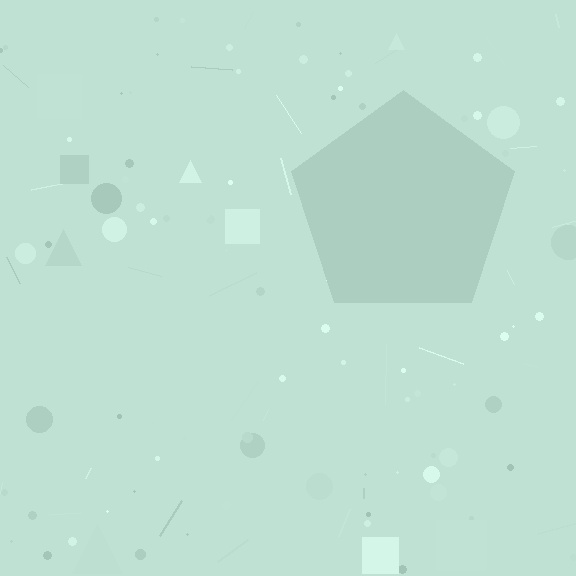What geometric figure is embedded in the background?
A pentagon is embedded in the background.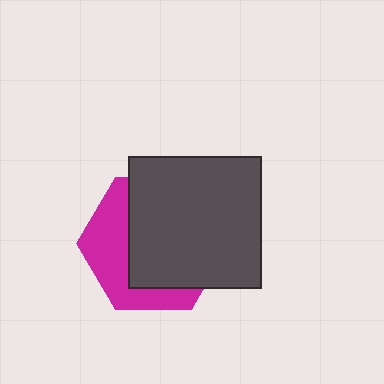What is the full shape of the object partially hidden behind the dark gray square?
The partially hidden object is a magenta hexagon.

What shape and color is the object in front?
The object in front is a dark gray square.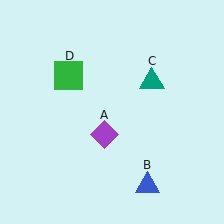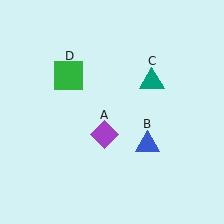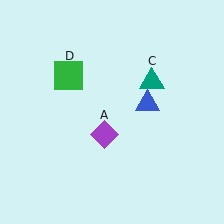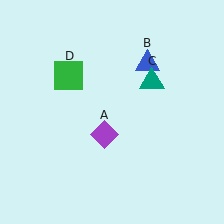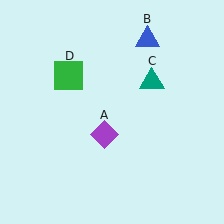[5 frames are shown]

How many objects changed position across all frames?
1 object changed position: blue triangle (object B).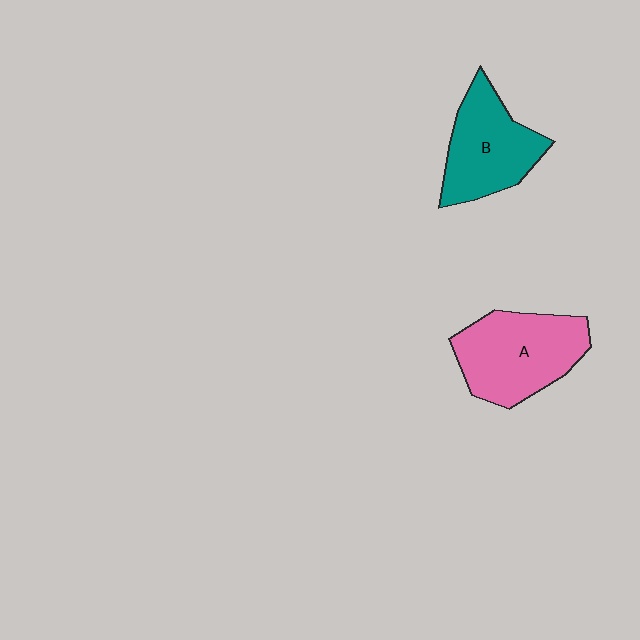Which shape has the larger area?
Shape A (pink).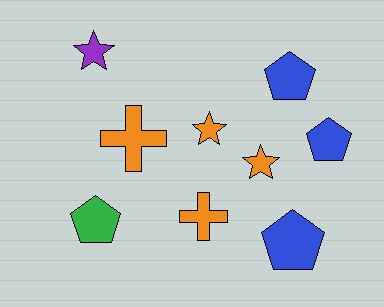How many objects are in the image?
There are 9 objects.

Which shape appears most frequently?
Pentagon, with 4 objects.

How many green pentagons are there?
There is 1 green pentagon.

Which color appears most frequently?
Orange, with 4 objects.